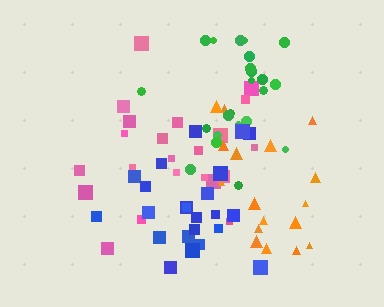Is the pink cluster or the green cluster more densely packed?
Green.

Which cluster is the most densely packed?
Blue.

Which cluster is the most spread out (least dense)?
Pink.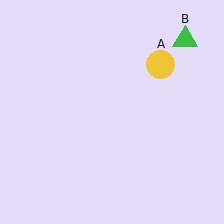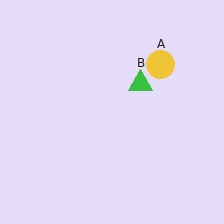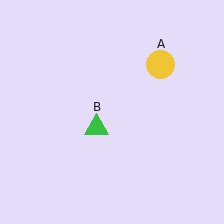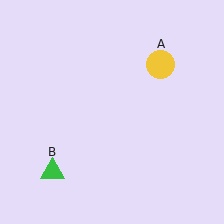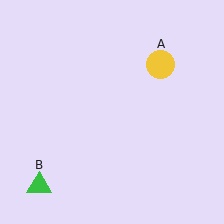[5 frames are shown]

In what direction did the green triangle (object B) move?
The green triangle (object B) moved down and to the left.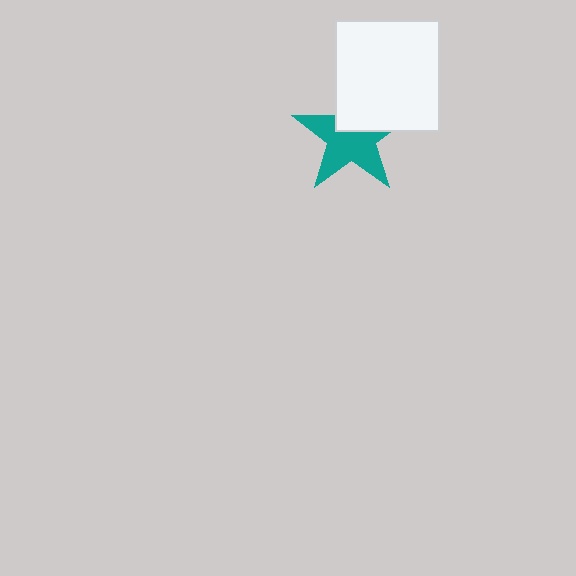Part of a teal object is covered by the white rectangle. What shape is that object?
It is a star.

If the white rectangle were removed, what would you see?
You would see the complete teal star.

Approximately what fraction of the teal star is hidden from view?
Roughly 37% of the teal star is hidden behind the white rectangle.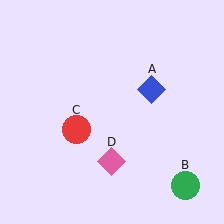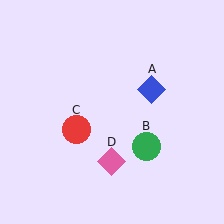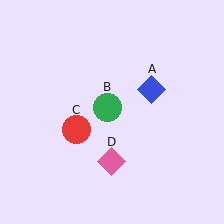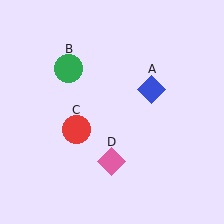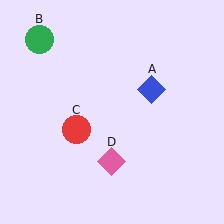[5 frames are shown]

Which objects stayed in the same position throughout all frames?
Blue diamond (object A) and red circle (object C) and pink diamond (object D) remained stationary.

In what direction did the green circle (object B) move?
The green circle (object B) moved up and to the left.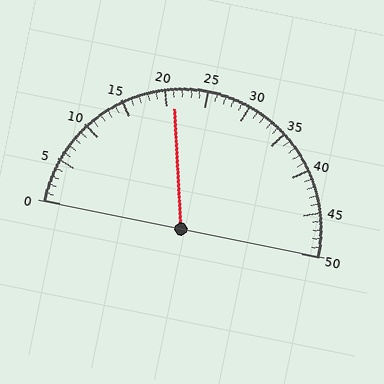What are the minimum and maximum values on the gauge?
The gauge ranges from 0 to 50.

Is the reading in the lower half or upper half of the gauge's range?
The reading is in the lower half of the range (0 to 50).